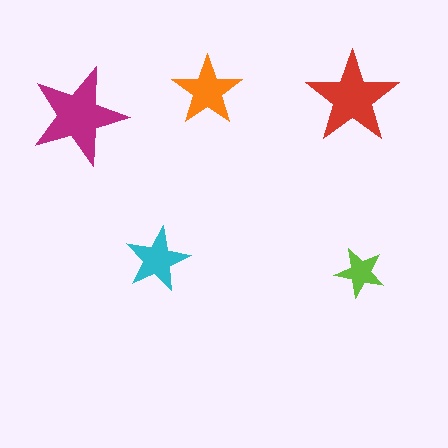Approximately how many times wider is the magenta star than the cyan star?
About 1.5 times wider.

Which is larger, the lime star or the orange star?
The orange one.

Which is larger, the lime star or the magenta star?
The magenta one.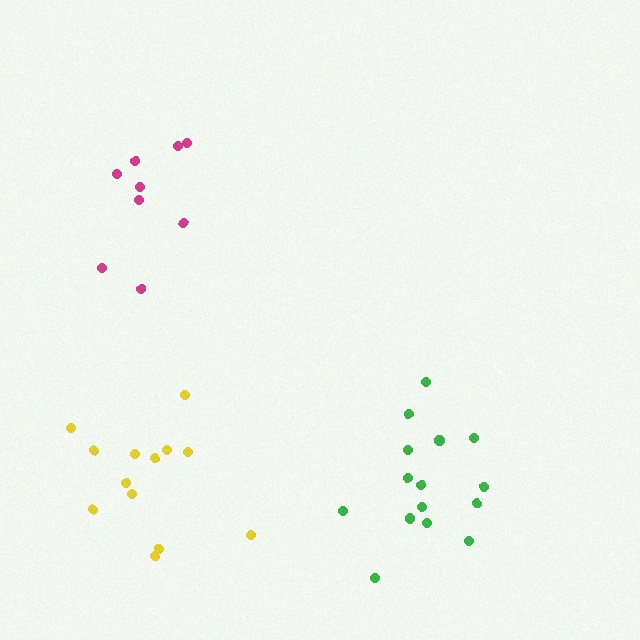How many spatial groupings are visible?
There are 3 spatial groupings.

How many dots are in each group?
Group 1: 13 dots, Group 2: 15 dots, Group 3: 9 dots (37 total).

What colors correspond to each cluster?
The clusters are colored: yellow, green, magenta.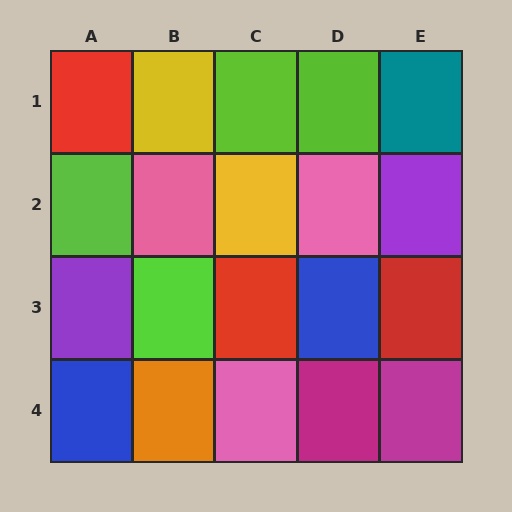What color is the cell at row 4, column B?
Orange.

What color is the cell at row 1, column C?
Lime.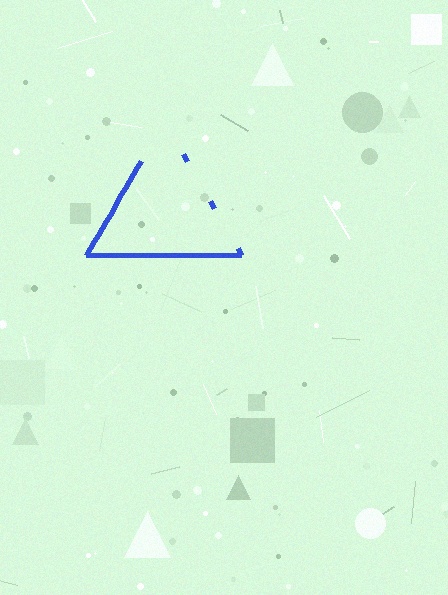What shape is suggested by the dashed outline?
The dashed outline suggests a triangle.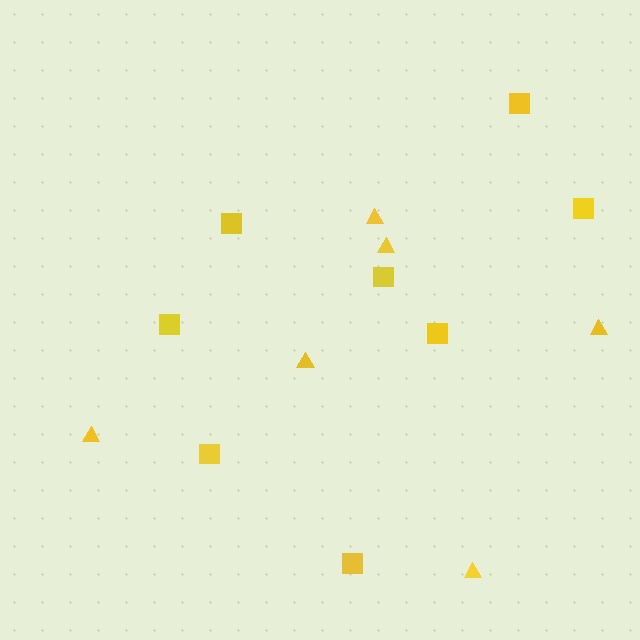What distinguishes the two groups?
There are 2 groups: one group of triangles (6) and one group of squares (8).